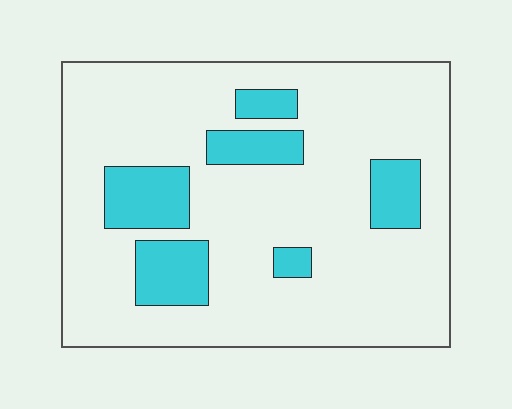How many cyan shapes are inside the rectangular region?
6.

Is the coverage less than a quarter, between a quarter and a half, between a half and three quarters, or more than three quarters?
Less than a quarter.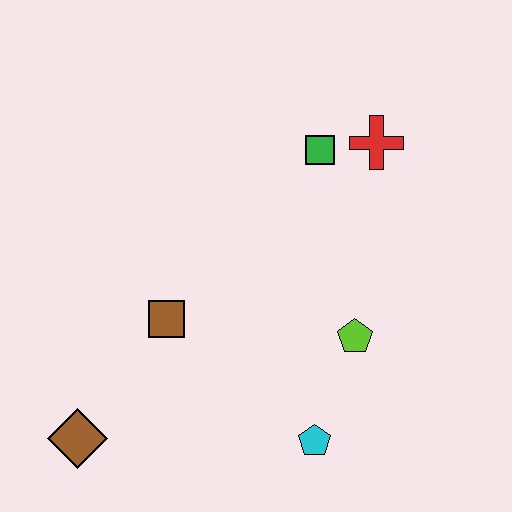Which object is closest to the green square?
The red cross is closest to the green square.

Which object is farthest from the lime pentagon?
The brown diamond is farthest from the lime pentagon.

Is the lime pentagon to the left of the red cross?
Yes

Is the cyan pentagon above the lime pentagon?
No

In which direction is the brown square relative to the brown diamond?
The brown square is above the brown diamond.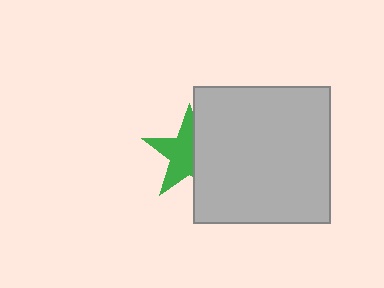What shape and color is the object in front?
The object in front is a light gray square.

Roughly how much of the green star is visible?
About half of it is visible (roughly 59%).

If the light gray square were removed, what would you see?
You would see the complete green star.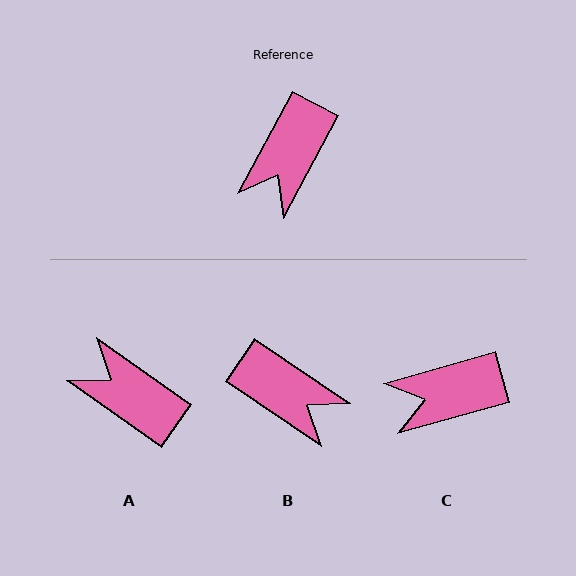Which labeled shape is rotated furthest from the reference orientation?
A, about 97 degrees away.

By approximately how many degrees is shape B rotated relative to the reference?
Approximately 84 degrees counter-clockwise.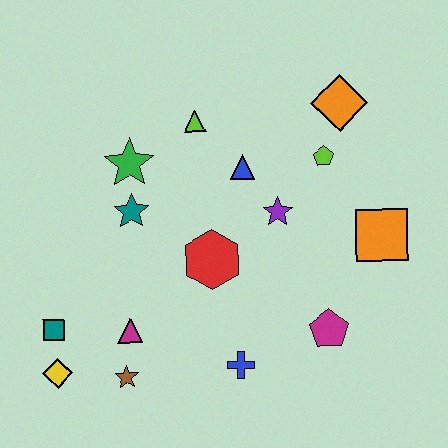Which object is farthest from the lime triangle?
The yellow diamond is farthest from the lime triangle.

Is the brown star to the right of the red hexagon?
No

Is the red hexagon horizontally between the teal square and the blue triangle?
Yes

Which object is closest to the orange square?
The lime pentagon is closest to the orange square.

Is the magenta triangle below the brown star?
No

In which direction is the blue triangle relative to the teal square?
The blue triangle is to the right of the teal square.